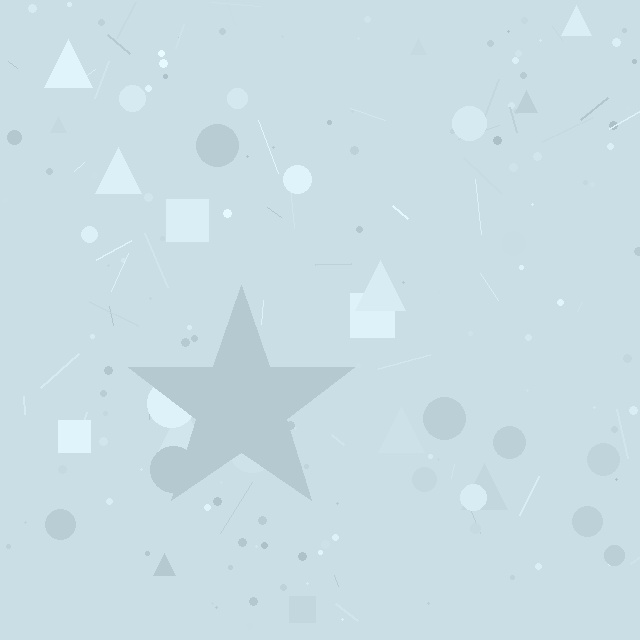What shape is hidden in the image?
A star is hidden in the image.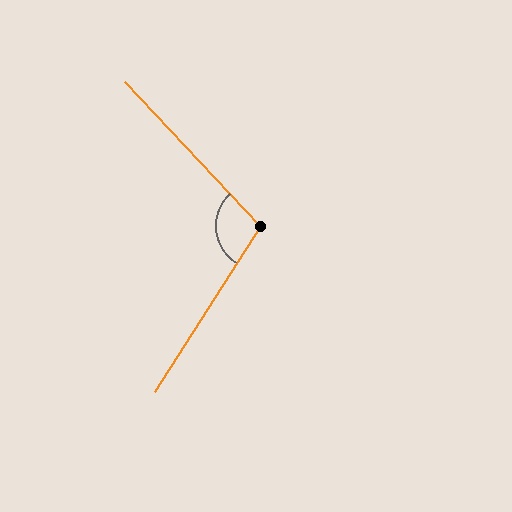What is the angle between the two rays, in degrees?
Approximately 104 degrees.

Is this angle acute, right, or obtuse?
It is obtuse.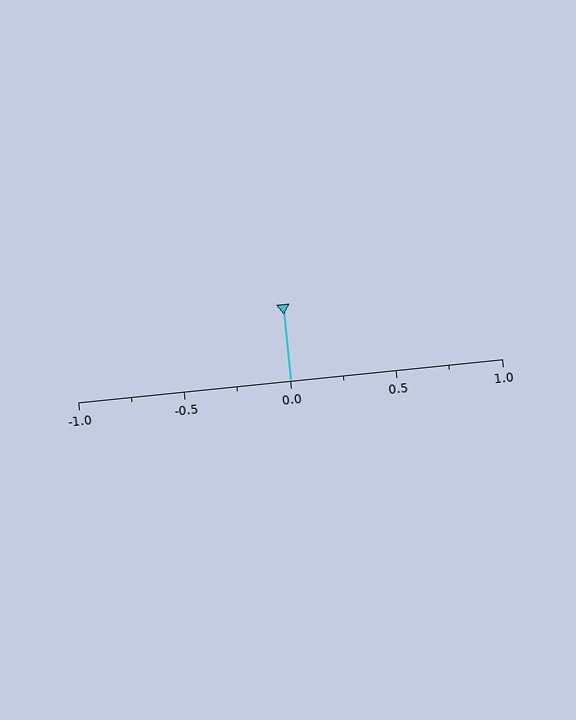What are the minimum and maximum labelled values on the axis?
The axis runs from -1.0 to 1.0.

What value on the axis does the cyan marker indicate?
The marker indicates approximately 0.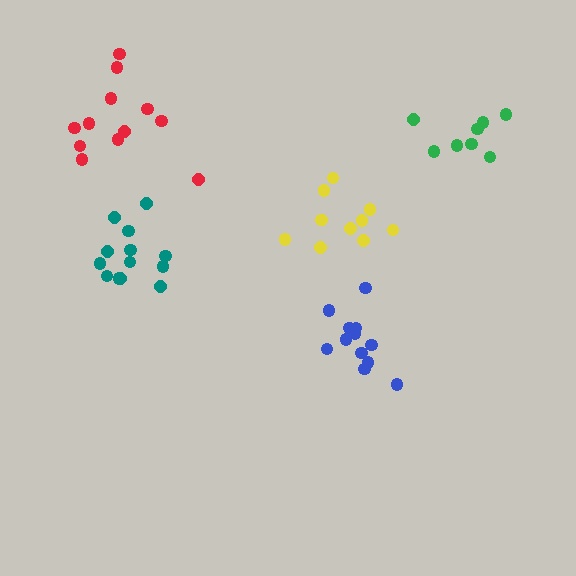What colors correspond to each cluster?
The clusters are colored: yellow, green, teal, red, blue.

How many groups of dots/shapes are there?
There are 5 groups.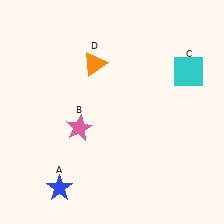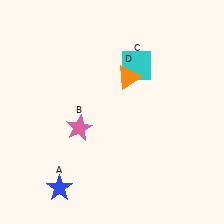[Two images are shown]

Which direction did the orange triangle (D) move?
The orange triangle (D) moved right.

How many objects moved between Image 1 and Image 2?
2 objects moved between the two images.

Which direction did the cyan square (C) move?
The cyan square (C) moved left.